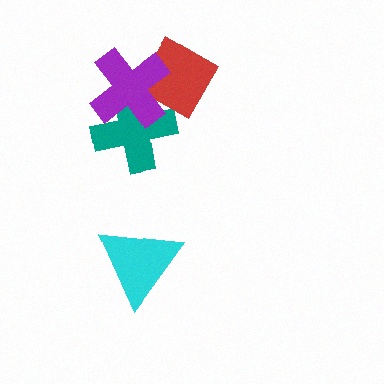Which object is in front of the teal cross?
The purple cross is in front of the teal cross.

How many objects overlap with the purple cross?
2 objects overlap with the purple cross.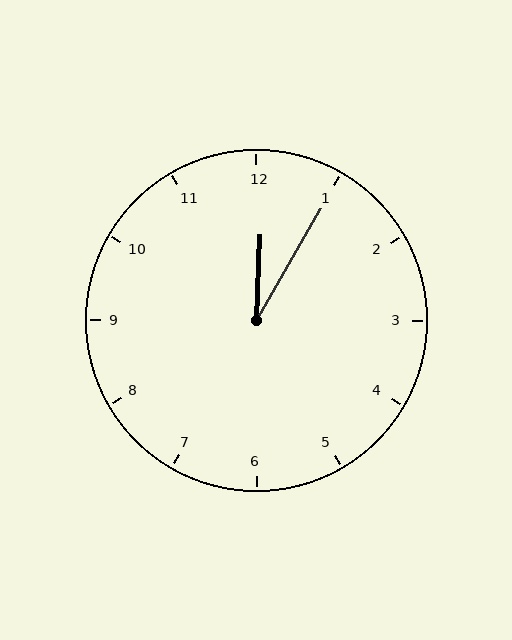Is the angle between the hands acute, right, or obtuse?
It is acute.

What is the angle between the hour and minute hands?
Approximately 28 degrees.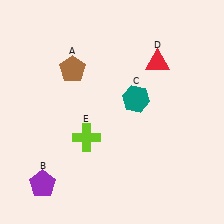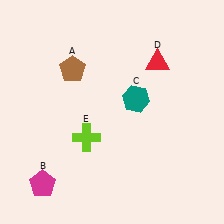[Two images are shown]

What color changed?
The pentagon (B) changed from purple in Image 1 to magenta in Image 2.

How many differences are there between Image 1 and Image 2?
There is 1 difference between the two images.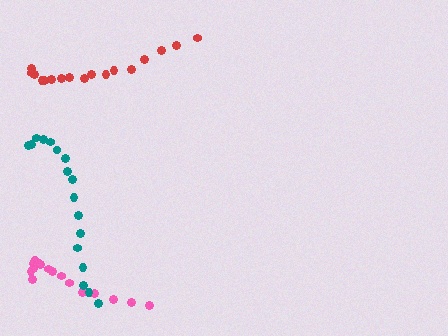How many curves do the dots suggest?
There are 3 distinct paths.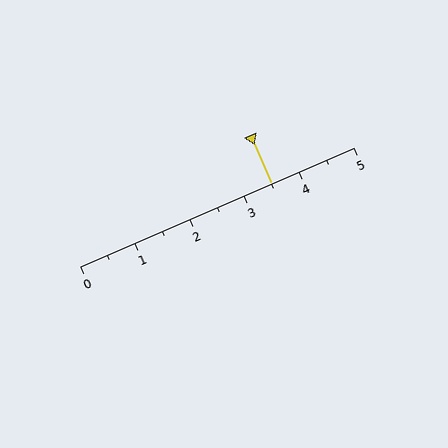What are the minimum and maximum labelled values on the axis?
The axis runs from 0 to 5.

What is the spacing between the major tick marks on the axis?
The major ticks are spaced 1 apart.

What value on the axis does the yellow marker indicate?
The marker indicates approximately 3.5.